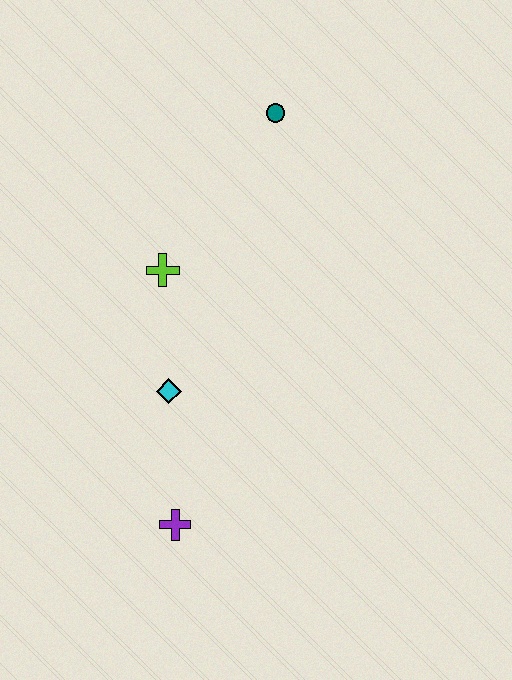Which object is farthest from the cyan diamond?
The teal circle is farthest from the cyan diamond.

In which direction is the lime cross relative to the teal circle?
The lime cross is below the teal circle.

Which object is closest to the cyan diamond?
The lime cross is closest to the cyan diamond.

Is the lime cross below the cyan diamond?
No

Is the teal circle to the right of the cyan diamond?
Yes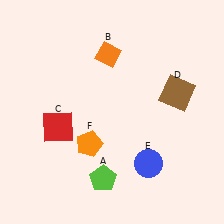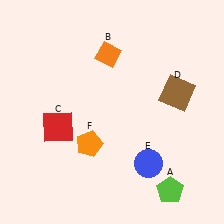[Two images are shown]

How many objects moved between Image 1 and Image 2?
1 object moved between the two images.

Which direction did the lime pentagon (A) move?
The lime pentagon (A) moved right.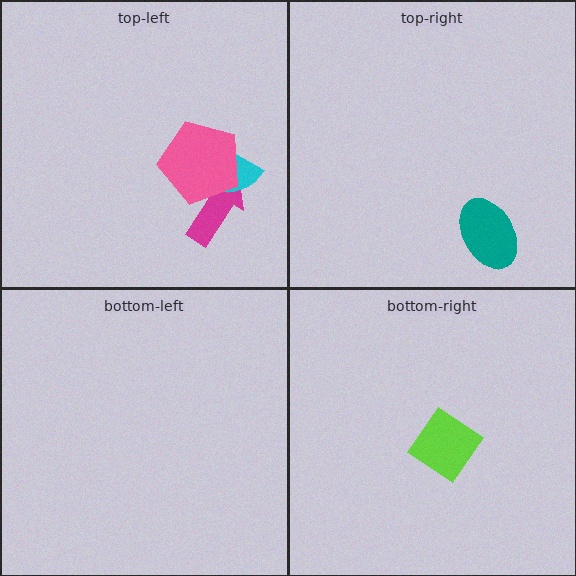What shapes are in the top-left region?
The magenta arrow, the cyan semicircle, the pink pentagon.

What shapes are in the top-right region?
The teal ellipse.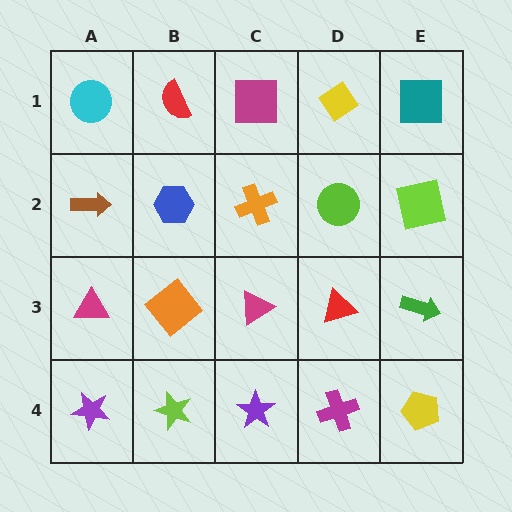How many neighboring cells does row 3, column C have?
4.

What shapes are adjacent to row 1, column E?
A lime square (row 2, column E), a yellow diamond (row 1, column D).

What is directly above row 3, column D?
A lime circle.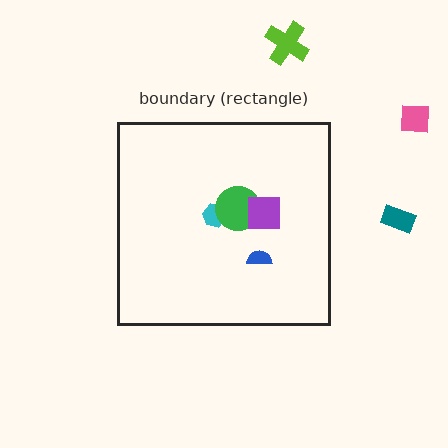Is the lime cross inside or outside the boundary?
Outside.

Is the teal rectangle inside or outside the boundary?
Outside.